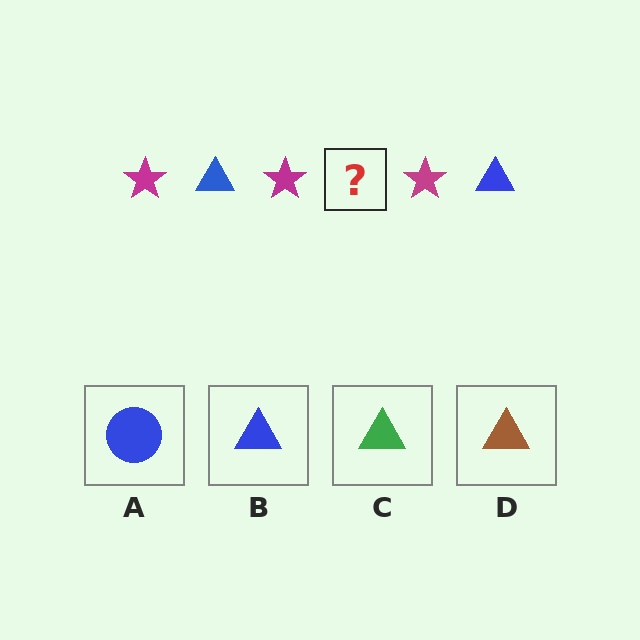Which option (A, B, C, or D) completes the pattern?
B.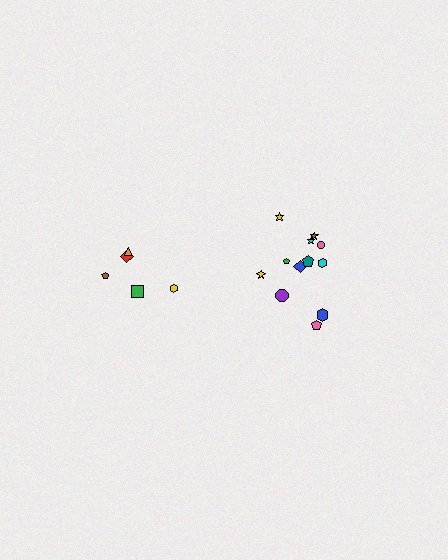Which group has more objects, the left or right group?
The right group.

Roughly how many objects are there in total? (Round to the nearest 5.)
Roughly 15 objects in total.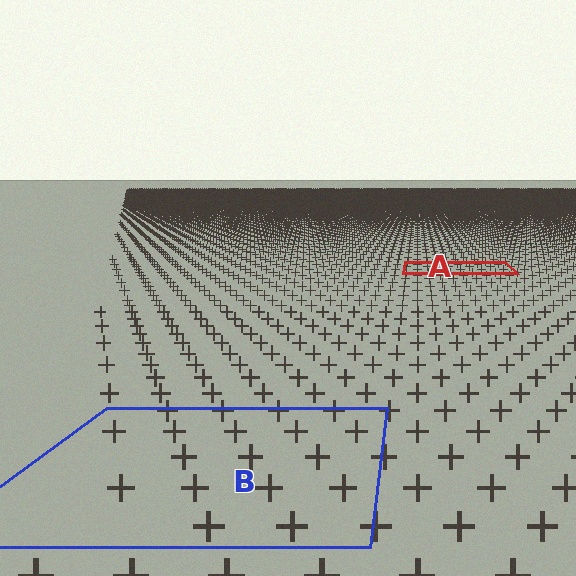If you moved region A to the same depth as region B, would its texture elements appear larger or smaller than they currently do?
They would appear larger. At a closer depth, the same texture elements are projected at a bigger on-screen size.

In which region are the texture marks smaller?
The texture marks are smaller in region A, because it is farther away.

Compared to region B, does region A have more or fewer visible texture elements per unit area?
Region A has more texture elements per unit area — they are packed more densely because it is farther away.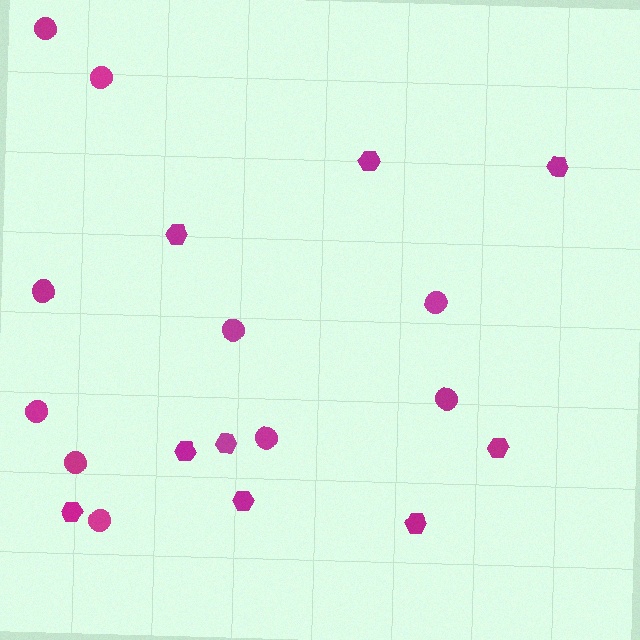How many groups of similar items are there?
There are 2 groups: one group of hexagons (9) and one group of circles (10).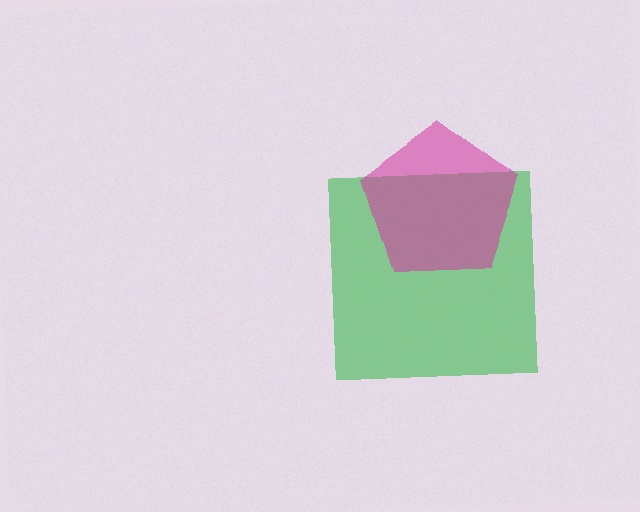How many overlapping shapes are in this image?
There are 2 overlapping shapes in the image.